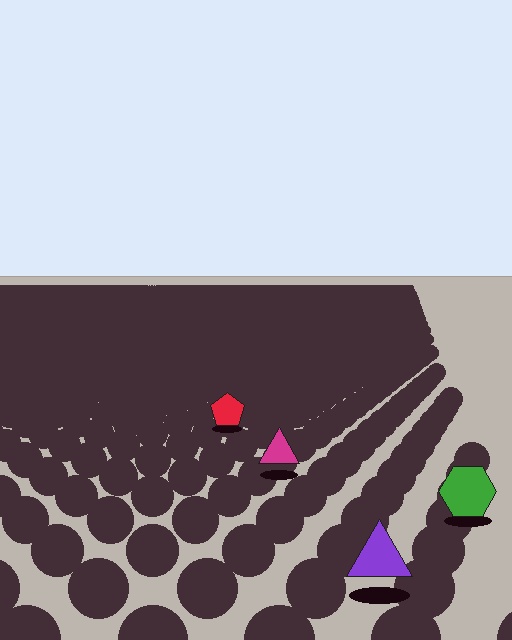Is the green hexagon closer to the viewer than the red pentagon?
Yes. The green hexagon is closer — you can tell from the texture gradient: the ground texture is coarser near it.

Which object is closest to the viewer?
The purple triangle is closest. The texture marks near it are larger and more spread out.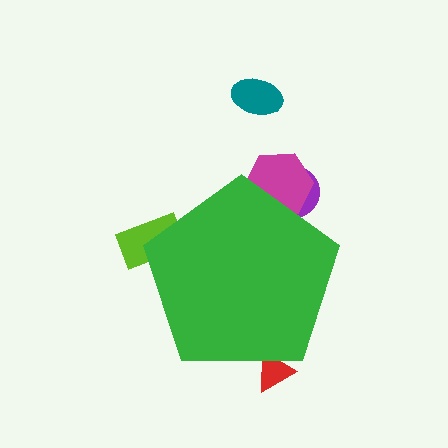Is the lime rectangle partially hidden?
Yes, the lime rectangle is partially hidden behind the green pentagon.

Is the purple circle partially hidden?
Yes, the purple circle is partially hidden behind the green pentagon.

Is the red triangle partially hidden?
Yes, the red triangle is partially hidden behind the green pentagon.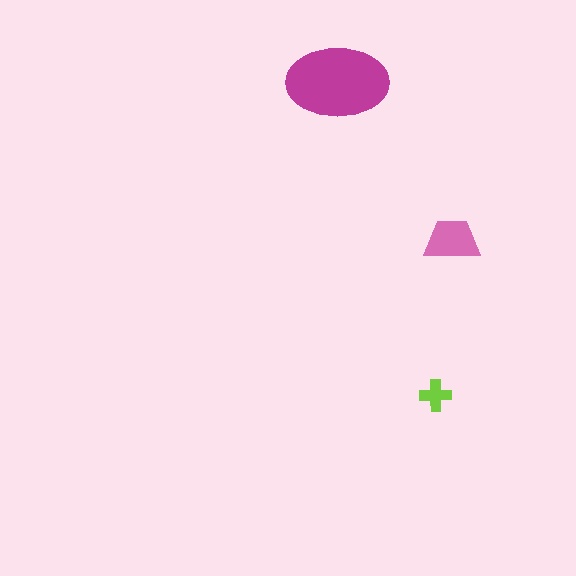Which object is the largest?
The magenta ellipse.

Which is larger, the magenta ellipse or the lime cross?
The magenta ellipse.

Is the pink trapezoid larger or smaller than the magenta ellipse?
Smaller.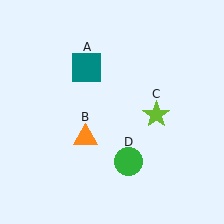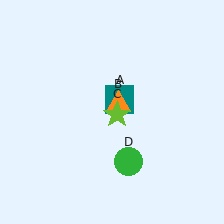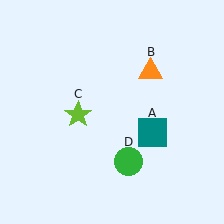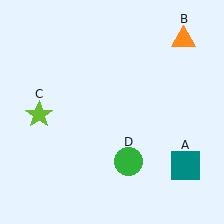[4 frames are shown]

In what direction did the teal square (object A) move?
The teal square (object A) moved down and to the right.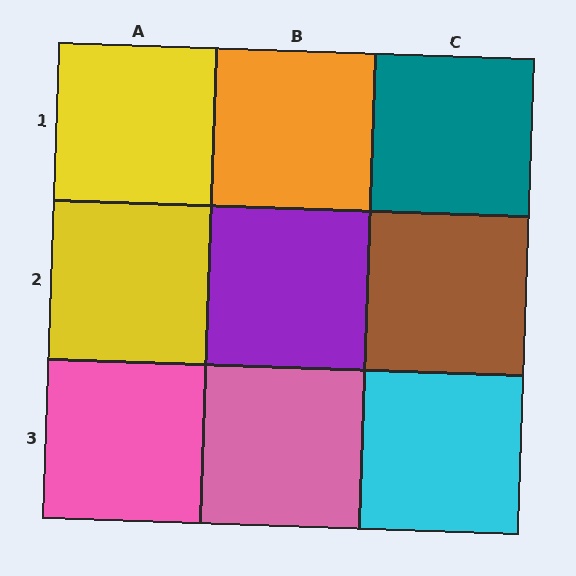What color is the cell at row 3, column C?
Cyan.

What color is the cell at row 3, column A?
Pink.